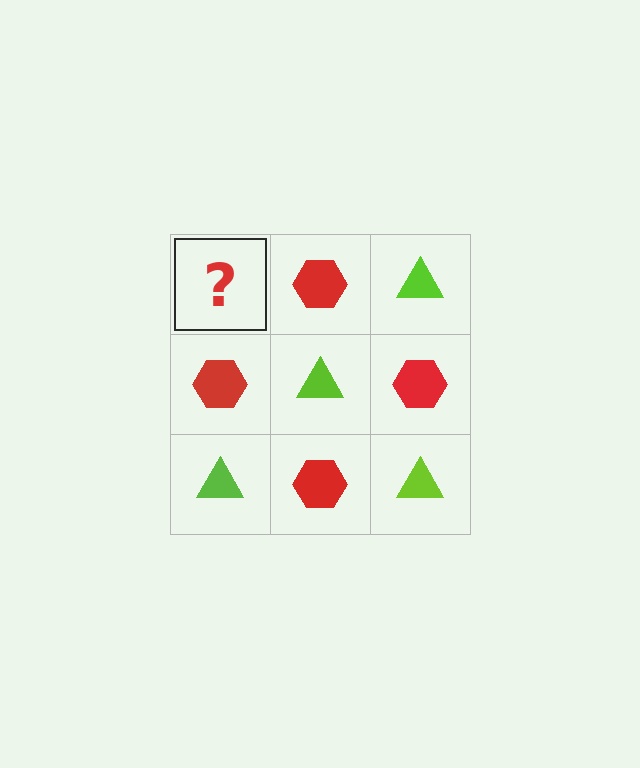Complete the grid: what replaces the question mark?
The question mark should be replaced with a lime triangle.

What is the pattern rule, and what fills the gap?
The rule is that it alternates lime triangle and red hexagon in a checkerboard pattern. The gap should be filled with a lime triangle.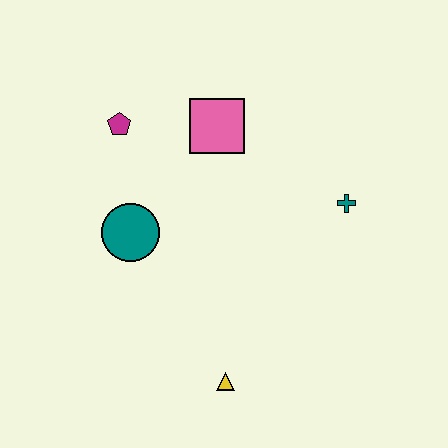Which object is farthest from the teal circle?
The teal cross is farthest from the teal circle.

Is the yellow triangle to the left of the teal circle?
No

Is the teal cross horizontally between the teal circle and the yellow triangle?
No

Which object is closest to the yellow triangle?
The teal circle is closest to the yellow triangle.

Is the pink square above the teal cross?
Yes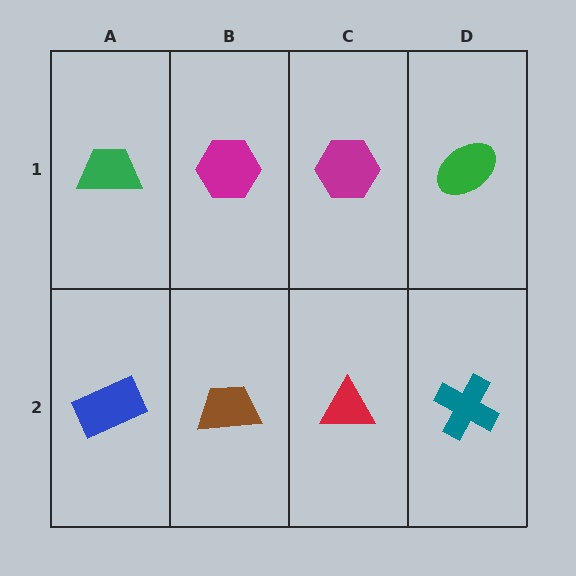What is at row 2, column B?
A brown trapezoid.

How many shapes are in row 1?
4 shapes.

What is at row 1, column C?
A magenta hexagon.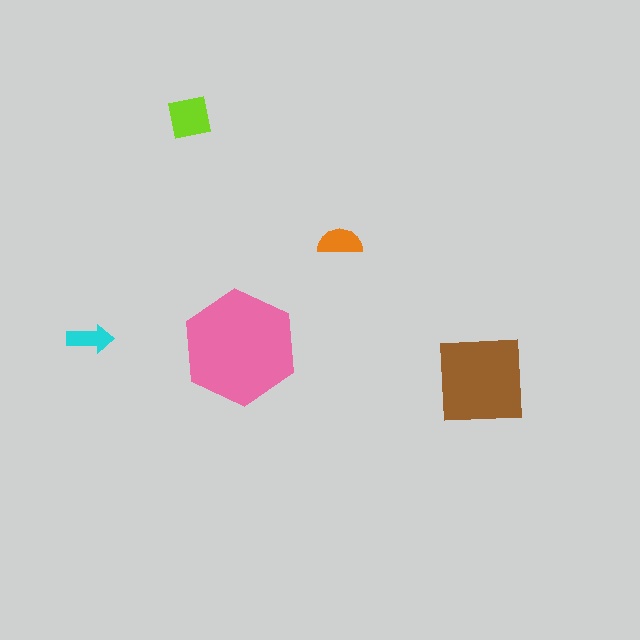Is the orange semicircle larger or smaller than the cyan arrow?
Larger.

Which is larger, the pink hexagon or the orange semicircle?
The pink hexagon.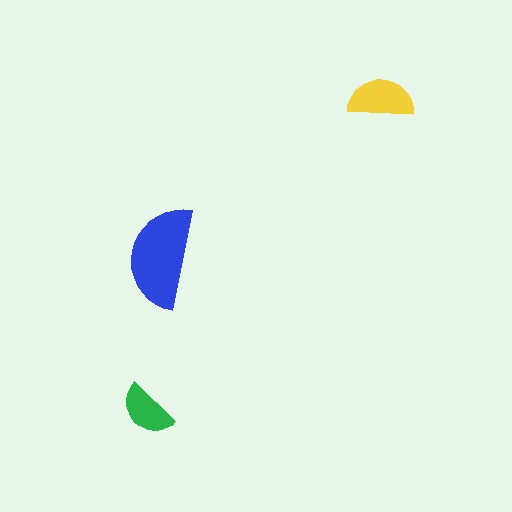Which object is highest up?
The yellow semicircle is topmost.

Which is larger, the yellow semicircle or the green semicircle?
The yellow one.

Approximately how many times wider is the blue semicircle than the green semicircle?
About 2 times wider.